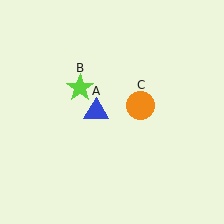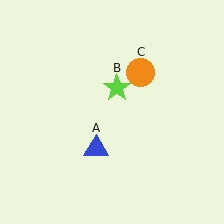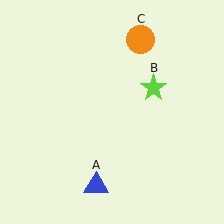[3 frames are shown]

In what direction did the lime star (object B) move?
The lime star (object B) moved right.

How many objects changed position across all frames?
3 objects changed position: blue triangle (object A), lime star (object B), orange circle (object C).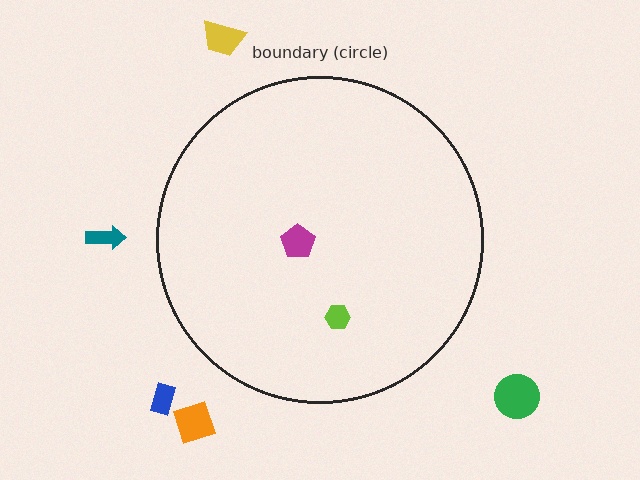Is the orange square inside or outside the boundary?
Outside.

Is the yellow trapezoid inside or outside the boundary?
Outside.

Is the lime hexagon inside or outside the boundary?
Inside.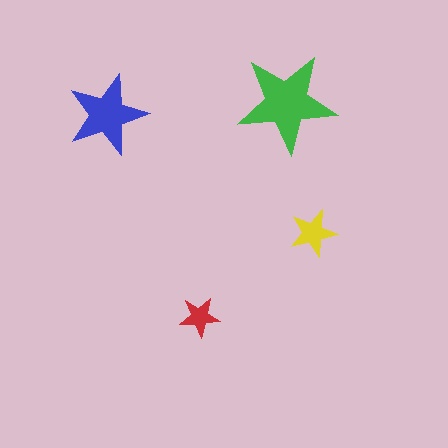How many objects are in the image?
There are 4 objects in the image.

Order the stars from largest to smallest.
the green one, the blue one, the yellow one, the red one.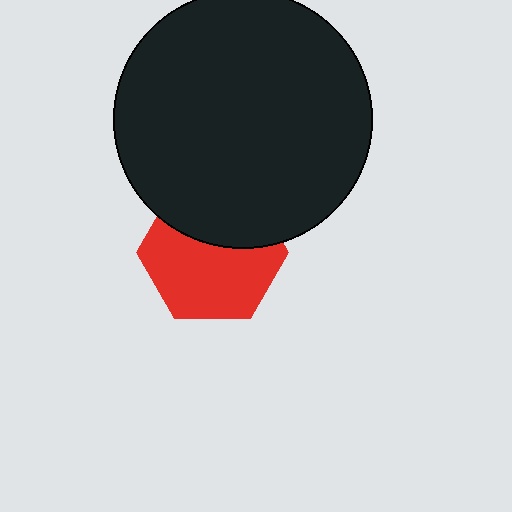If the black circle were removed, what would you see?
You would see the complete red hexagon.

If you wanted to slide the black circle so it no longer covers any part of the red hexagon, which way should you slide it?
Slide it up — that is the most direct way to separate the two shapes.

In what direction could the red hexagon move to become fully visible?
The red hexagon could move down. That would shift it out from behind the black circle entirely.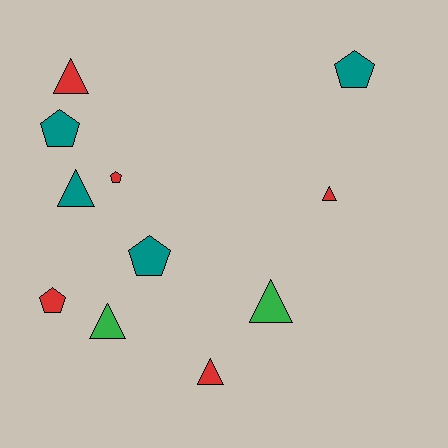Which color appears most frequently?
Red, with 5 objects.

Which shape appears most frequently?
Triangle, with 6 objects.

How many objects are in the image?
There are 11 objects.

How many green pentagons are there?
There are no green pentagons.